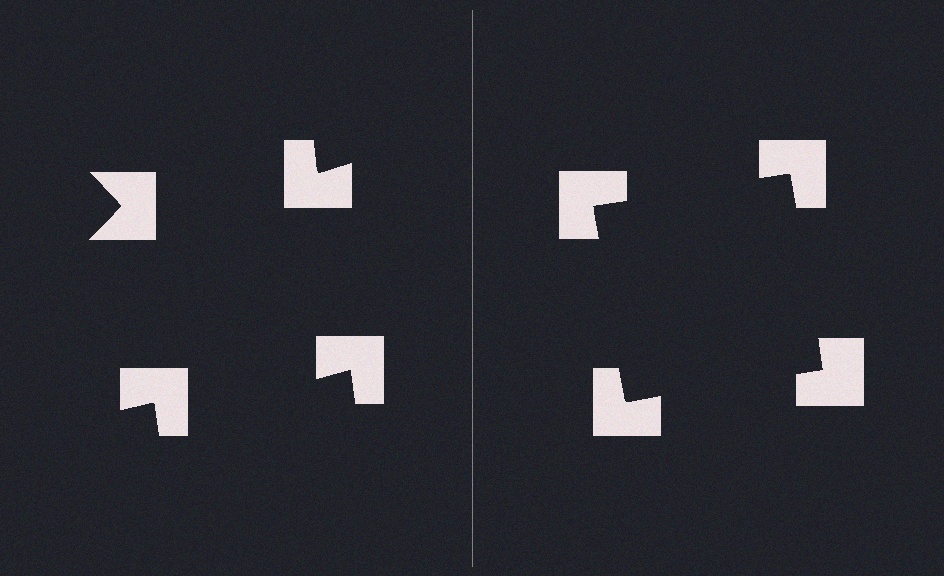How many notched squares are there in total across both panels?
8 — 4 on each side.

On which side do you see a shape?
An illusory square appears on the right side. On the left side the wedge cuts are rotated, so no coherent shape forms.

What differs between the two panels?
The notched squares are positioned identically on both sides; only the wedge orientations differ. On the right they align to a square; on the left they are misaligned.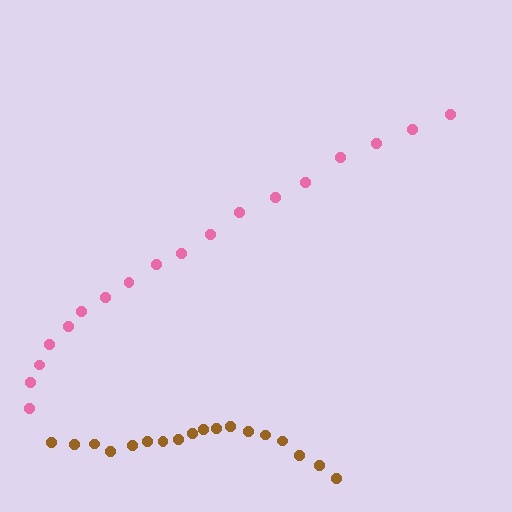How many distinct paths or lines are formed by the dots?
There are 2 distinct paths.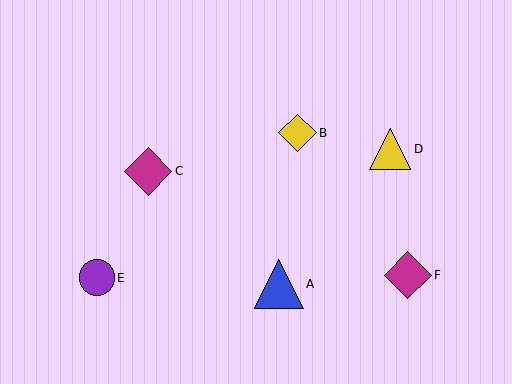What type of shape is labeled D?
Shape D is a yellow triangle.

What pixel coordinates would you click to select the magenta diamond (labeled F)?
Click at (408, 275) to select the magenta diamond F.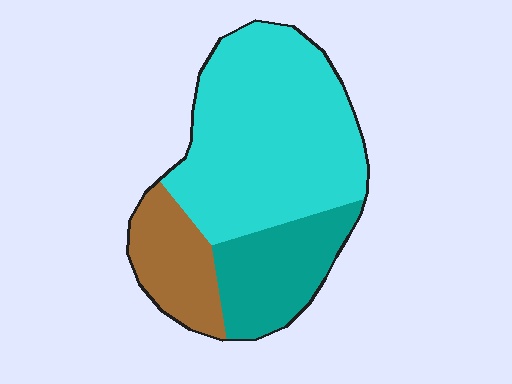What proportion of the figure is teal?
Teal covers about 25% of the figure.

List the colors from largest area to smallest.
From largest to smallest: cyan, teal, brown.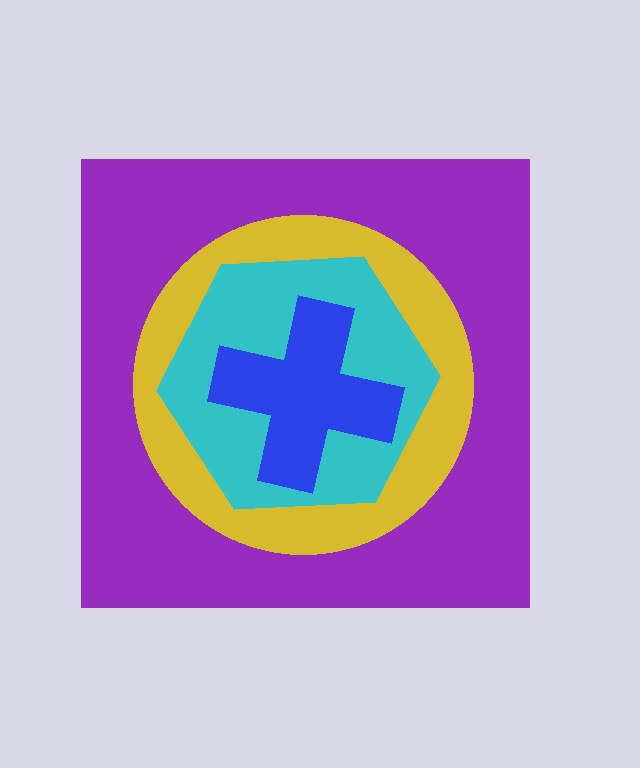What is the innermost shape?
The blue cross.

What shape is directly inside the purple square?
The yellow circle.